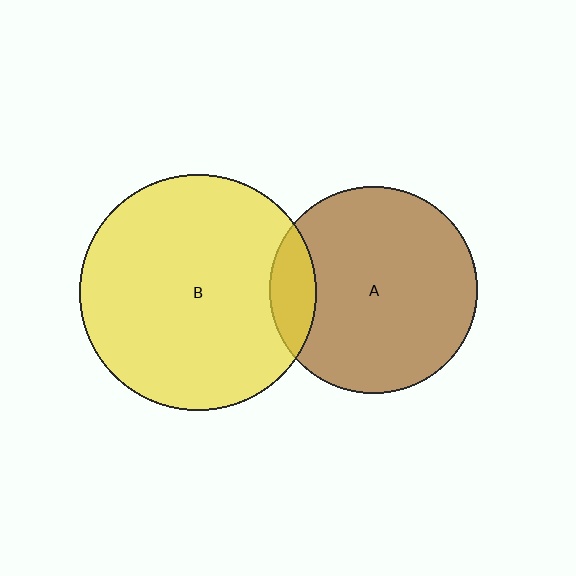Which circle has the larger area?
Circle B (yellow).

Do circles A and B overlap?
Yes.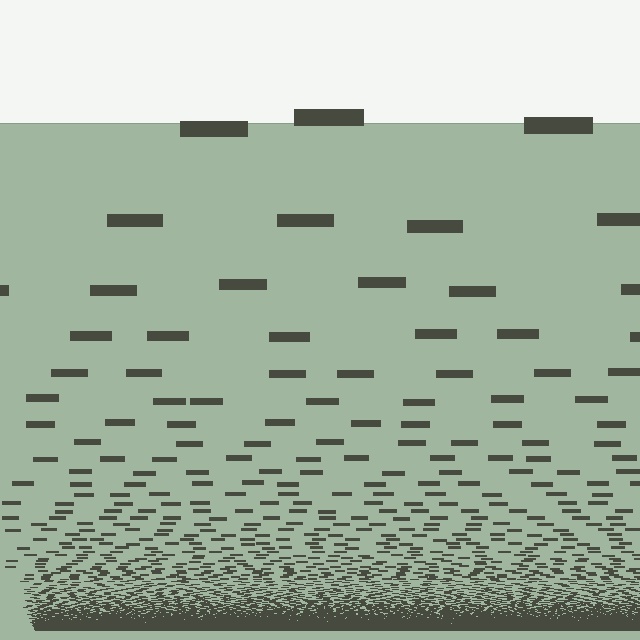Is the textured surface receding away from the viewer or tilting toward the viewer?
The surface appears to tilt toward the viewer. Texture elements get larger and sparser toward the top.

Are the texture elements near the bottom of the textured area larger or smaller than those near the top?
Smaller. The gradient is inverted — elements near the bottom are smaller and denser.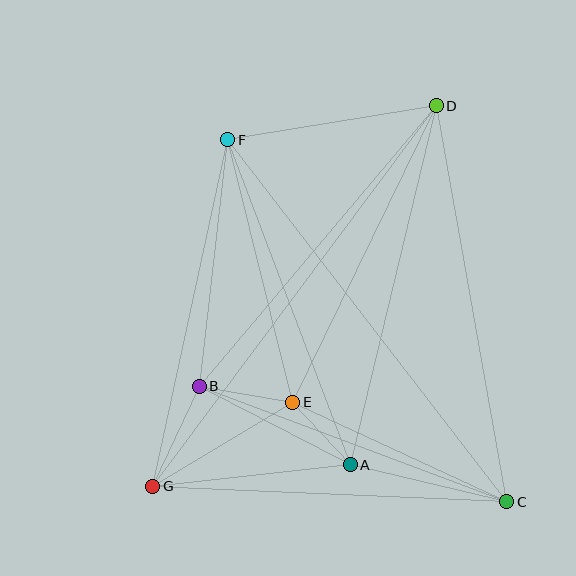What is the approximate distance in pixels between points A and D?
The distance between A and D is approximately 369 pixels.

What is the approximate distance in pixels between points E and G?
The distance between E and G is approximately 163 pixels.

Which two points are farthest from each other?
Points D and G are farthest from each other.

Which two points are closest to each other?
Points A and E are closest to each other.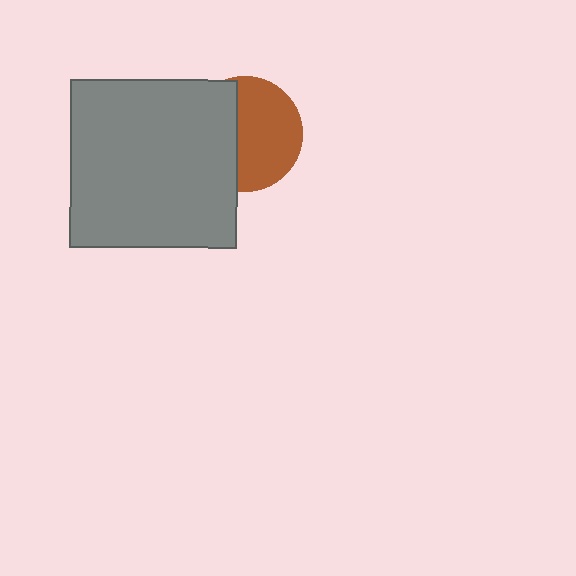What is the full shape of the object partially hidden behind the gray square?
The partially hidden object is a brown circle.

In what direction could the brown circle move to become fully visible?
The brown circle could move right. That would shift it out from behind the gray square entirely.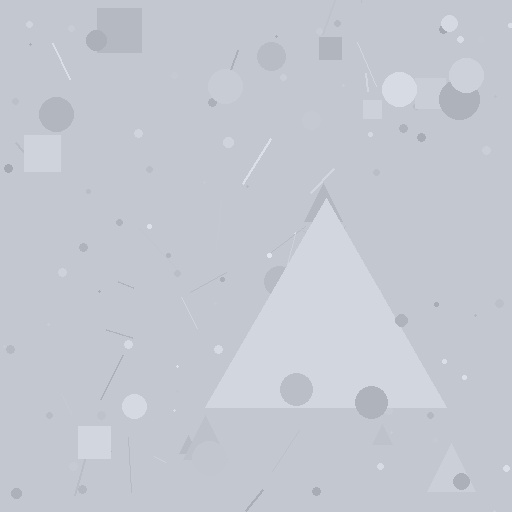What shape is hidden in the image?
A triangle is hidden in the image.